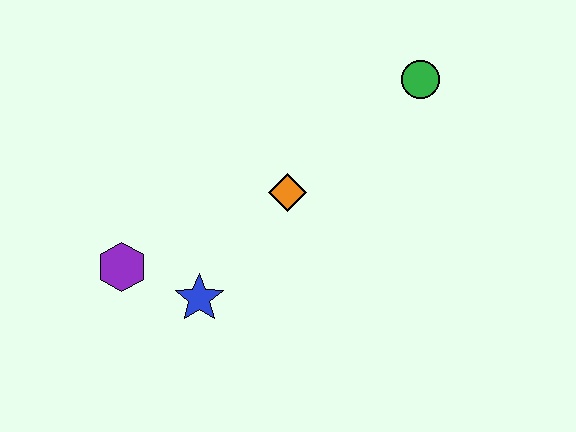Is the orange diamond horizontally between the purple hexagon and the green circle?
Yes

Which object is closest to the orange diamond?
The blue star is closest to the orange diamond.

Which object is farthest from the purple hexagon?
The green circle is farthest from the purple hexagon.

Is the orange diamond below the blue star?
No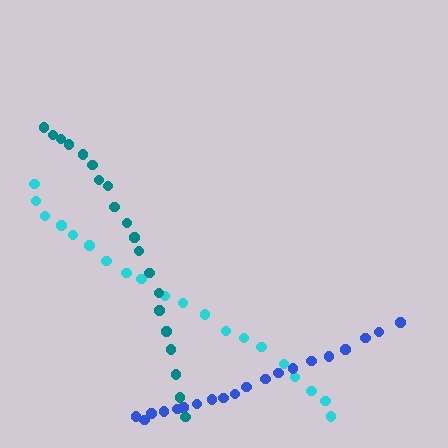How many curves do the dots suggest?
There are 3 distinct paths.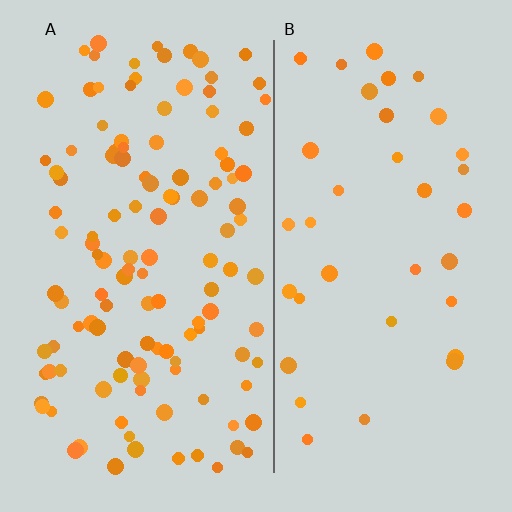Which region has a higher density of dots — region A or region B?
A (the left).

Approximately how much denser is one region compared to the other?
Approximately 3.3× — region A over region B.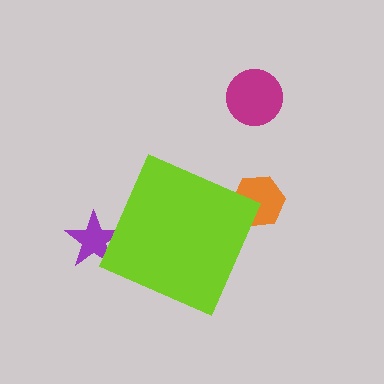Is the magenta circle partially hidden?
No, the magenta circle is fully visible.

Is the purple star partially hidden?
Yes, the purple star is partially hidden behind the lime diamond.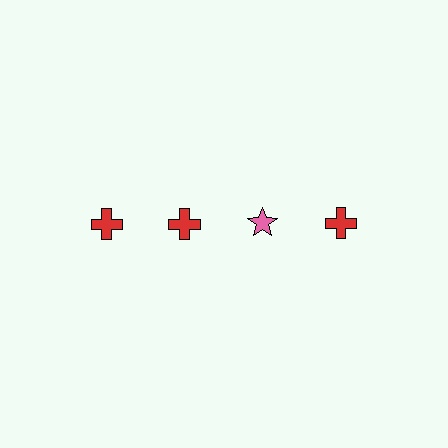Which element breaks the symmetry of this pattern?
The pink star in the top row, center column breaks the symmetry. All other shapes are red crosses.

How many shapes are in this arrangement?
There are 4 shapes arranged in a grid pattern.